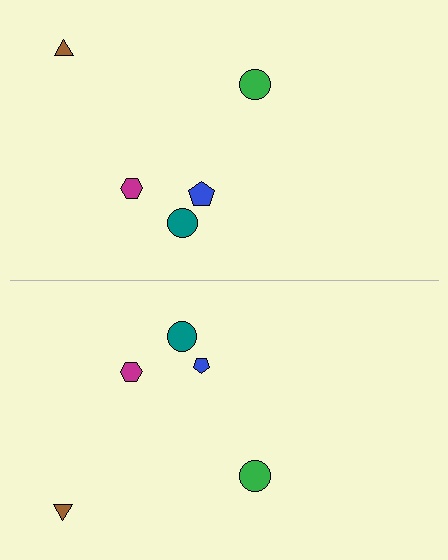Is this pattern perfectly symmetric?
No, the pattern is not perfectly symmetric. The blue pentagon on the bottom side has a different size than its mirror counterpart.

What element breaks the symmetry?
The blue pentagon on the bottom side has a different size than its mirror counterpart.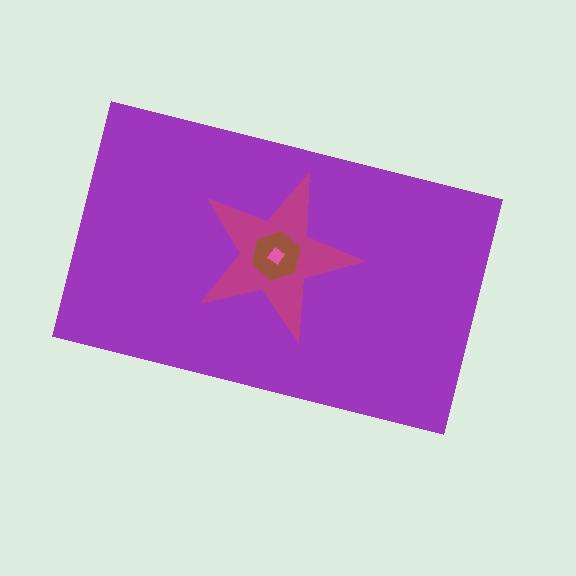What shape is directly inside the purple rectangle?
The magenta star.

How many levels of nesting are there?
4.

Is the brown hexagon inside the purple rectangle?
Yes.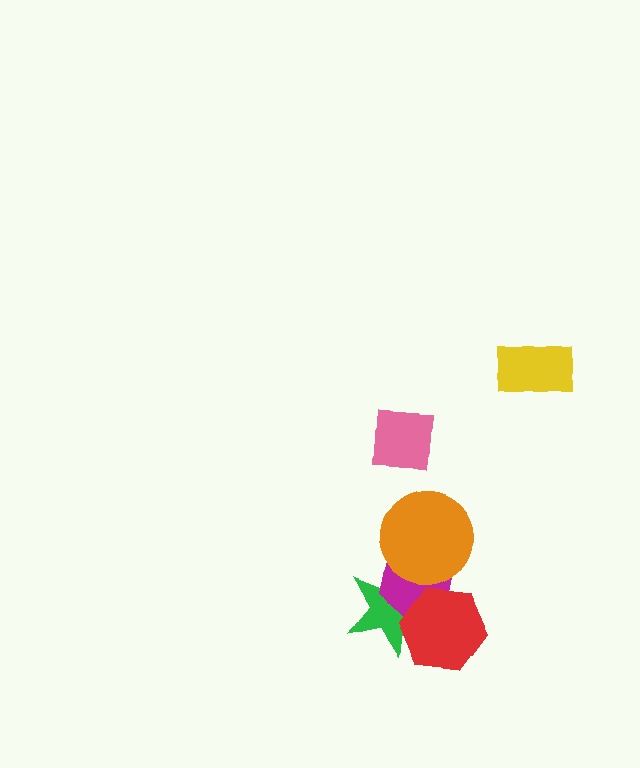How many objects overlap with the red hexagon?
2 objects overlap with the red hexagon.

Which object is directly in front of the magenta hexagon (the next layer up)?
The orange circle is directly in front of the magenta hexagon.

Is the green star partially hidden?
Yes, it is partially covered by another shape.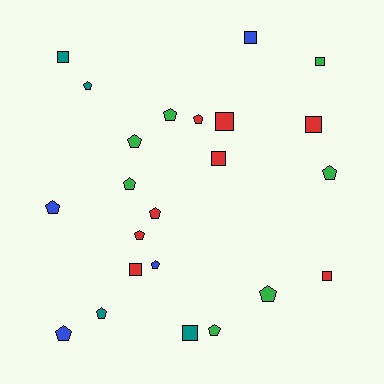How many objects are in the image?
There are 23 objects.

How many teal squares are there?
There are 2 teal squares.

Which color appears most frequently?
Red, with 8 objects.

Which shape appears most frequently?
Pentagon, with 14 objects.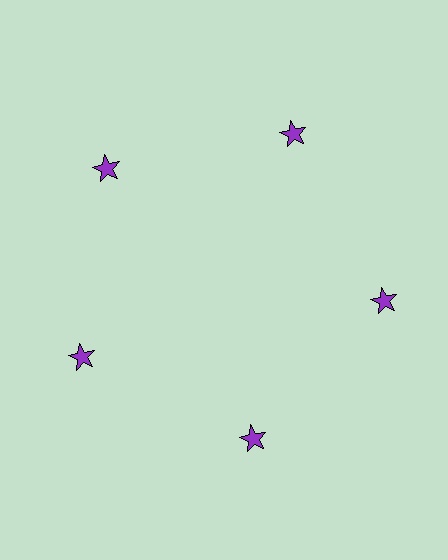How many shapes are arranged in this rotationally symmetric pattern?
There are 5 shapes, arranged in 5 groups of 1.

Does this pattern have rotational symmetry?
Yes, this pattern has 5-fold rotational symmetry. It looks the same after rotating 72 degrees around the center.